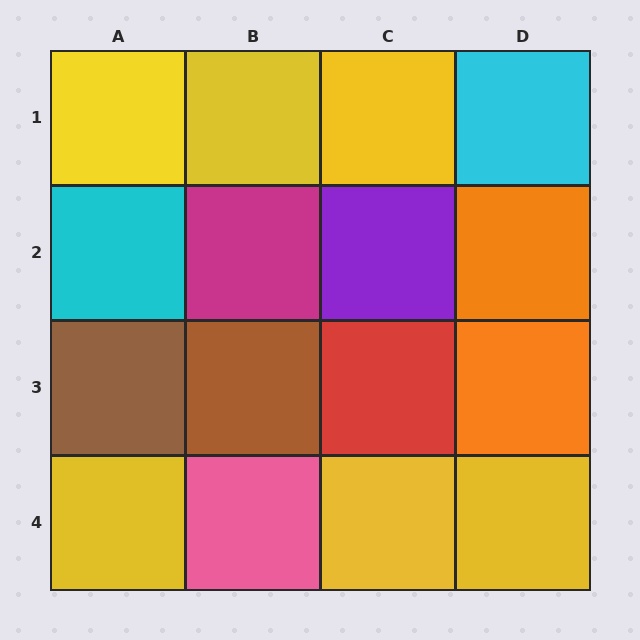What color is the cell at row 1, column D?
Cyan.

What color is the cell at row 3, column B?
Brown.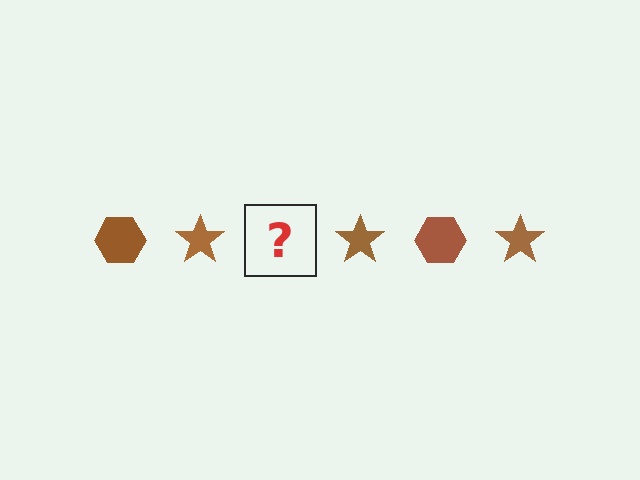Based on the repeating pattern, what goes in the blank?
The blank should be a brown hexagon.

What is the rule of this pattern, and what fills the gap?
The rule is that the pattern cycles through hexagon, star shapes in brown. The gap should be filled with a brown hexagon.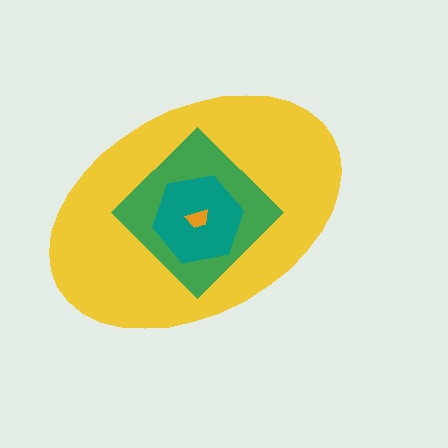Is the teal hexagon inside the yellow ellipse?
Yes.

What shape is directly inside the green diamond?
The teal hexagon.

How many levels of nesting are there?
4.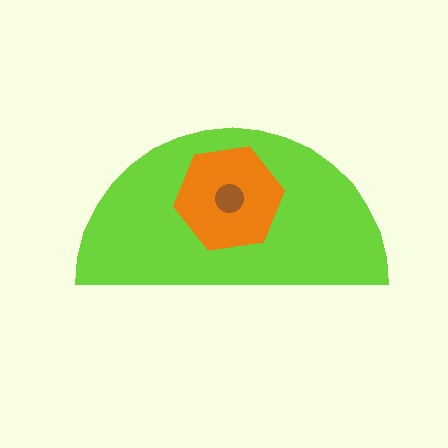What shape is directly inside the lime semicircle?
The orange hexagon.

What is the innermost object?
The brown circle.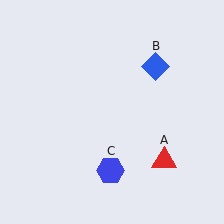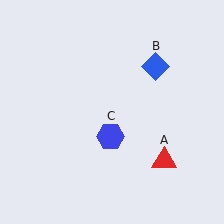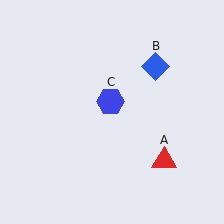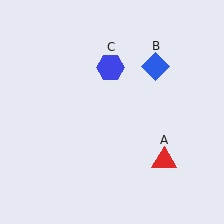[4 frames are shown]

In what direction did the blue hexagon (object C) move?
The blue hexagon (object C) moved up.